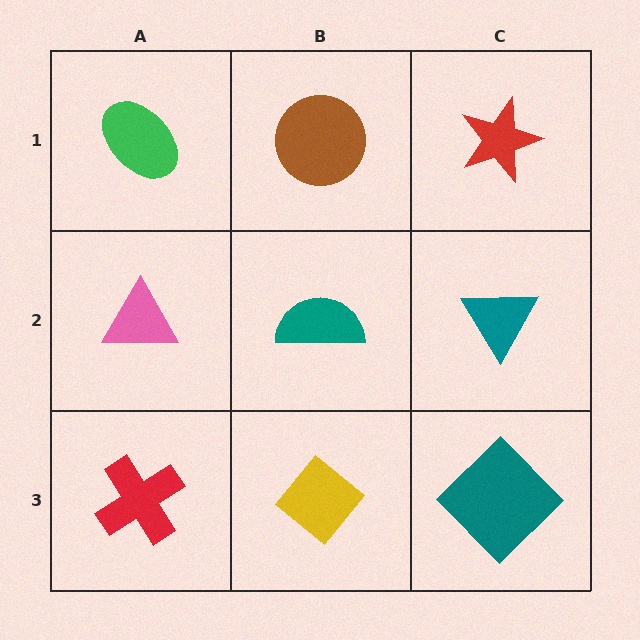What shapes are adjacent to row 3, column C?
A teal triangle (row 2, column C), a yellow diamond (row 3, column B).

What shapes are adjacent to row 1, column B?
A teal semicircle (row 2, column B), a green ellipse (row 1, column A), a red star (row 1, column C).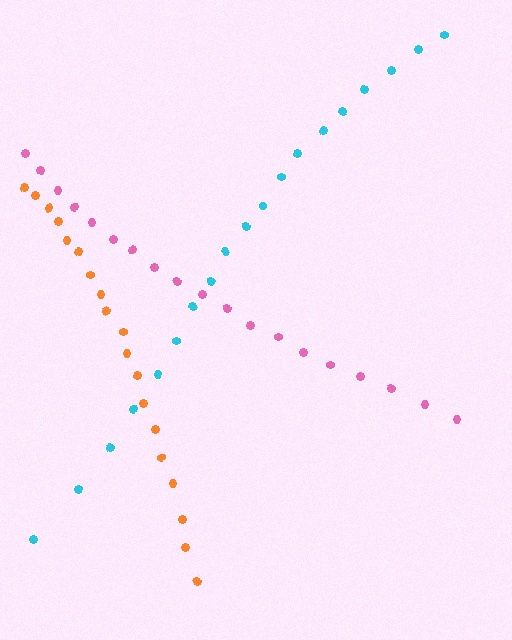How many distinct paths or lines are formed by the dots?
There are 3 distinct paths.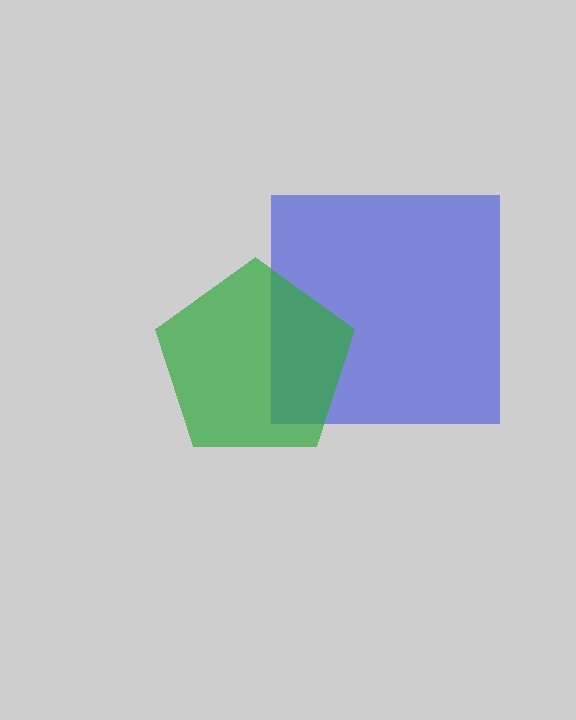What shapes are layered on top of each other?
The layered shapes are: a blue square, a green pentagon.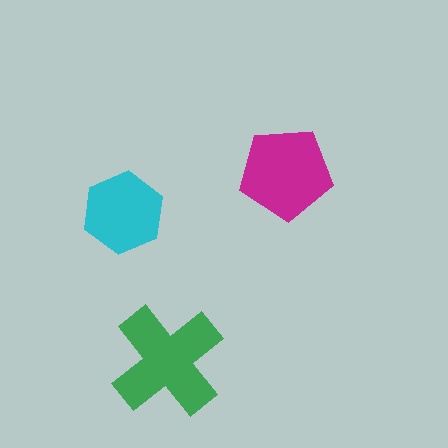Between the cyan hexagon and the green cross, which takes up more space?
The green cross.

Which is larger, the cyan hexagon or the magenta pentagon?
The magenta pentagon.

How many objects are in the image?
There are 3 objects in the image.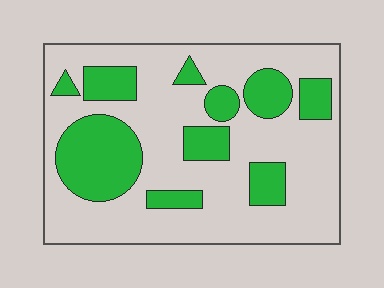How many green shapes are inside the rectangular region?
10.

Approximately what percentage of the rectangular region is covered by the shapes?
Approximately 30%.